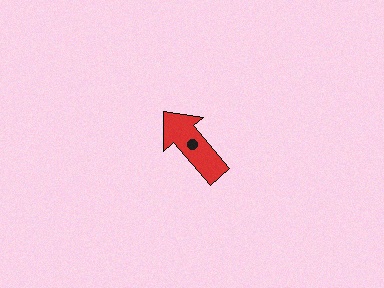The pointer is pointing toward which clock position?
Roughly 11 o'clock.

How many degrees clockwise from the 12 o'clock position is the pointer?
Approximately 319 degrees.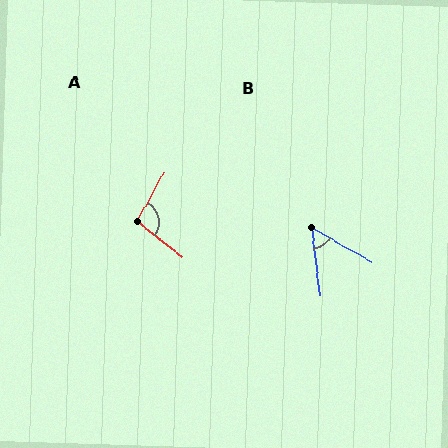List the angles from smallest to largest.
B (53°), A (99°).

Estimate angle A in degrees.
Approximately 99 degrees.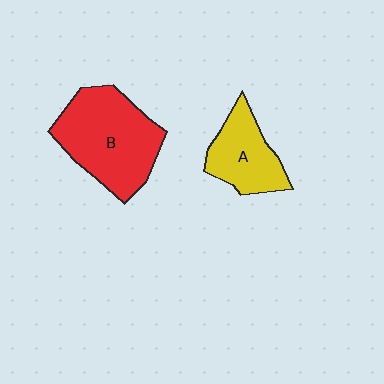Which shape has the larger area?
Shape B (red).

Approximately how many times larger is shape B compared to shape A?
Approximately 1.7 times.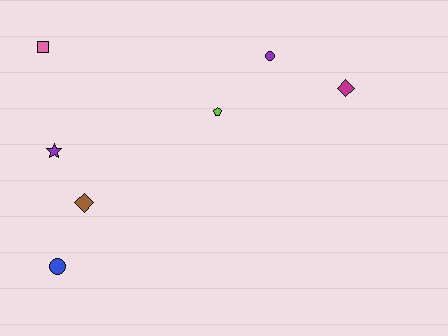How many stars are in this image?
There is 1 star.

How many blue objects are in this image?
There is 1 blue object.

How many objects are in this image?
There are 7 objects.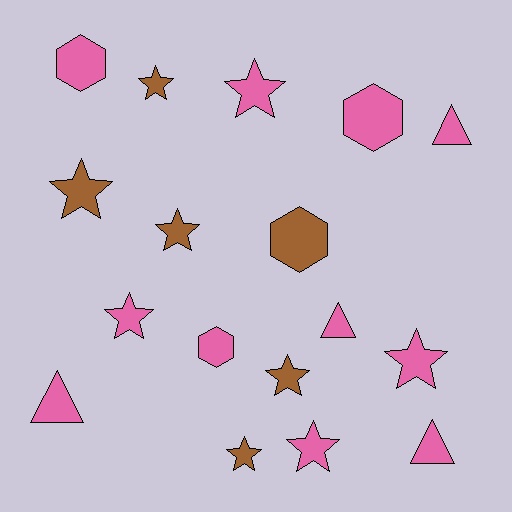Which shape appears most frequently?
Star, with 9 objects.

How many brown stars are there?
There are 5 brown stars.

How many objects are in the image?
There are 17 objects.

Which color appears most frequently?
Pink, with 11 objects.